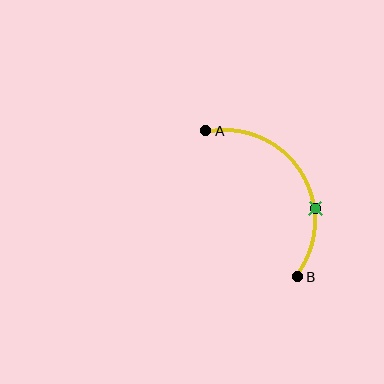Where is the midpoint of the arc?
The arc midpoint is the point on the curve farthest from the straight line joining A and B. It sits to the right of that line.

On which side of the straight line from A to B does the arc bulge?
The arc bulges to the right of the straight line connecting A and B.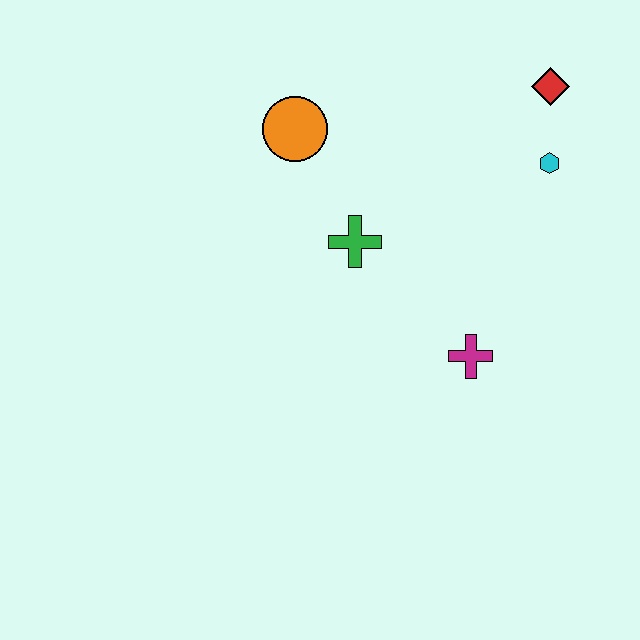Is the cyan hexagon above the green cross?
Yes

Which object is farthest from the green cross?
The red diamond is farthest from the green cross.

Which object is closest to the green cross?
The orange circle is closest to the green cross.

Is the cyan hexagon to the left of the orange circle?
No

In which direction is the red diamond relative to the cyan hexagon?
The red diamond is above the cyan hexagon.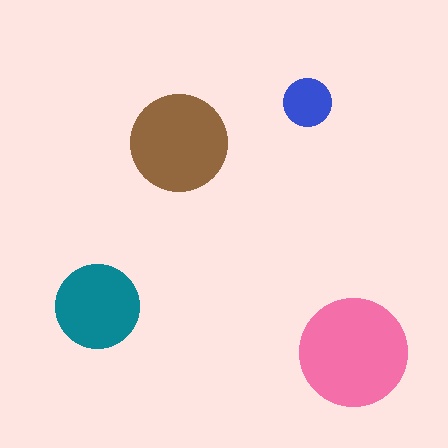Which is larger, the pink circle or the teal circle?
The pink one.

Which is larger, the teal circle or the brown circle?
The brown one.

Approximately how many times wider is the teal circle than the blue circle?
About 1.5 times wider.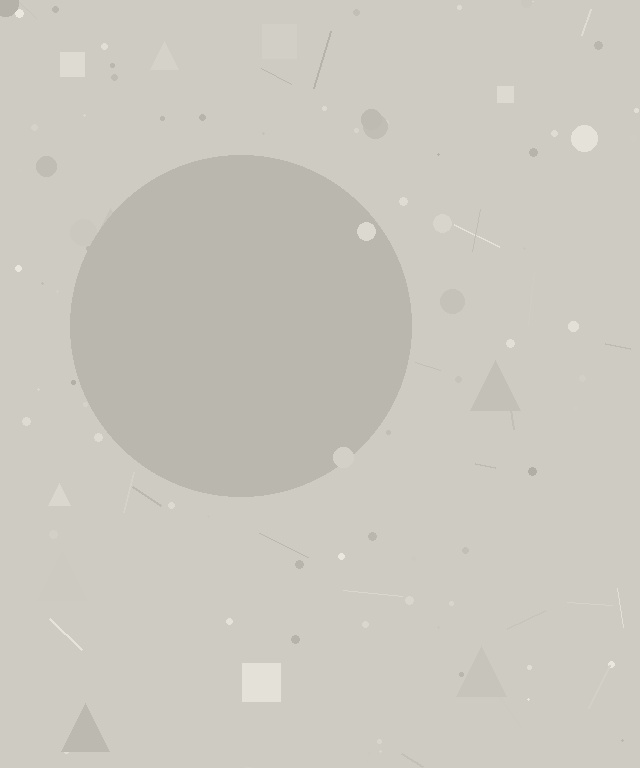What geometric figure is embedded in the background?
A circle is embedded in the background.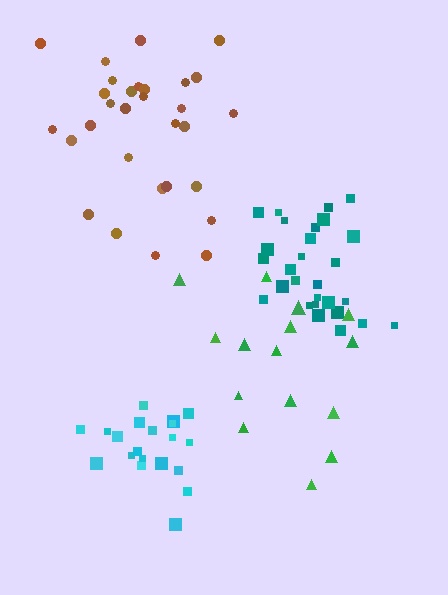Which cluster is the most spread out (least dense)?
Green.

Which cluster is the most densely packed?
Cyan.